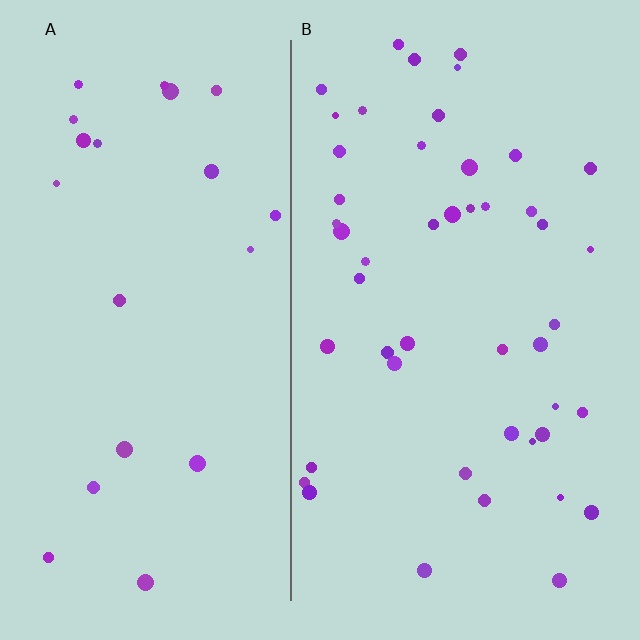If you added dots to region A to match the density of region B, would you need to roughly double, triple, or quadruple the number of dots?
Approximately double.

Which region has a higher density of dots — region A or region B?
B (the right).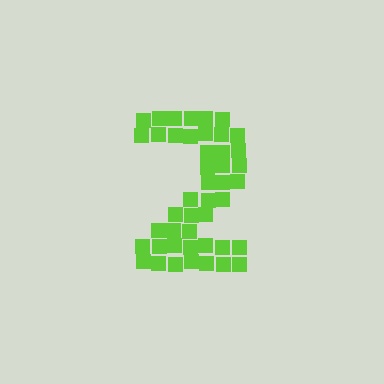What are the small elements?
The small elements are squares.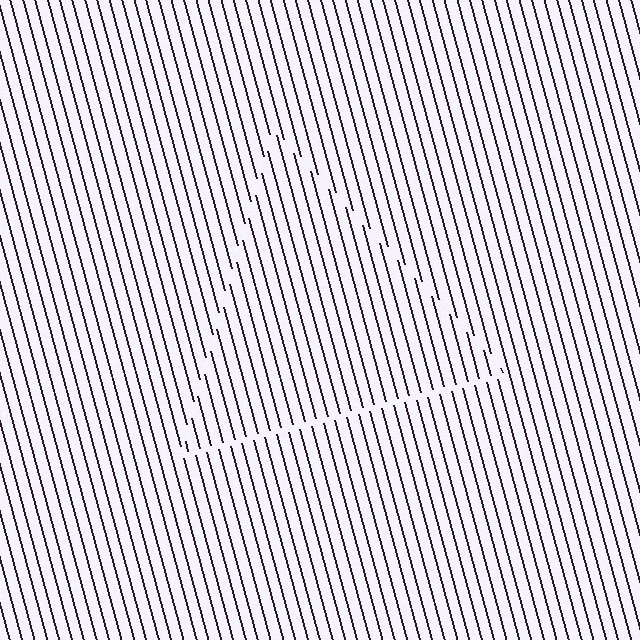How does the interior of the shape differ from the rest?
The interior of the shape contains the same grating, shifted by half a period — the contour is defined by the phase discontinuity where line-ends from the inner and outer gratings abut.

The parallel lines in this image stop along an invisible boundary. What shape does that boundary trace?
An illusory triangle. The interior of the shape contains the same grating, shifted by half a period — the contour is defined by the phase discontinuity where line-ends from the inner and outer gratings abut.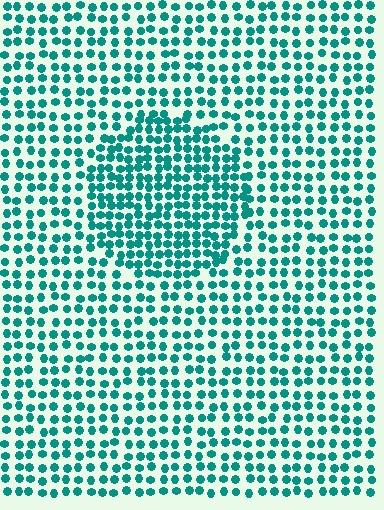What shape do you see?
I see a circle.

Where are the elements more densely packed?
The elements are more densely packed inside the circle boundary.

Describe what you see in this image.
The image contains small teal elements arranged at two different densities. A circle-shaped region is visible where the elements are more densely packed than the surrounding area.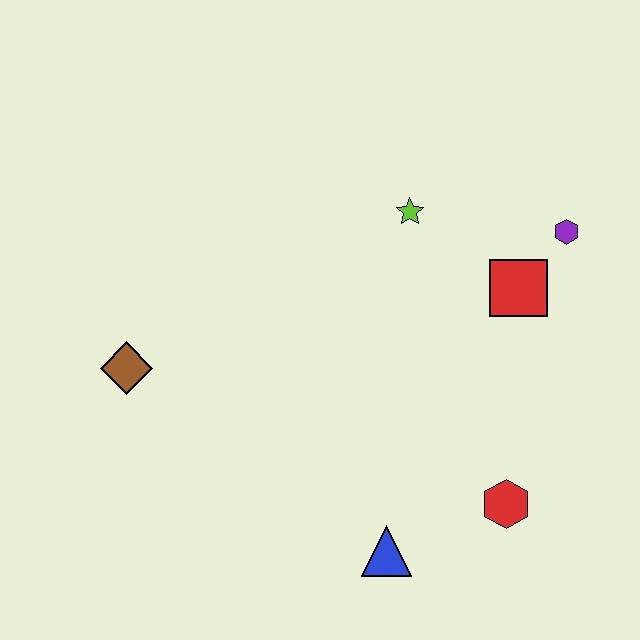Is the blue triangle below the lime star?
Yes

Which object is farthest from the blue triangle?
The purple hexagon is farthest from the blue triangle.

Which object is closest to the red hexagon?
The blue triangle is closest to the red hexagon.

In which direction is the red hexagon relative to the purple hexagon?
The red hexagon is below the purple hexagon.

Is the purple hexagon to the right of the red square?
Yes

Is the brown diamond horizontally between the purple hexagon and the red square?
No